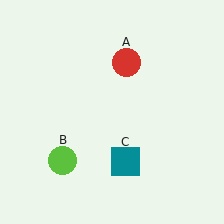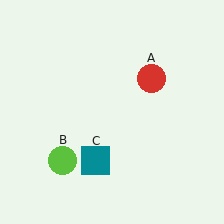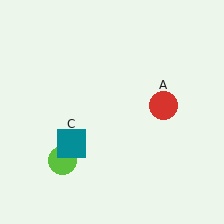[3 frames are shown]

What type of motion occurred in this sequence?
The red circle (object A), teal square (object C) rotated clockwise around the center of the scene.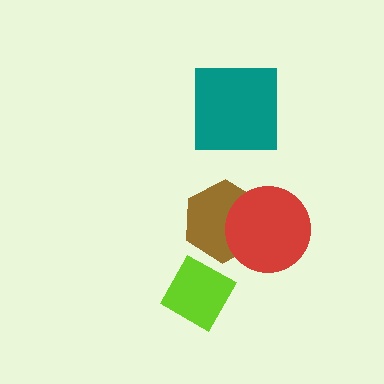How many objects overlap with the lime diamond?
0 objects overlap with the lime diamond.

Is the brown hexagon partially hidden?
Yes, it is partially covered by another shape.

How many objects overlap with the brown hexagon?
1 object overlaps with the brown hexagon.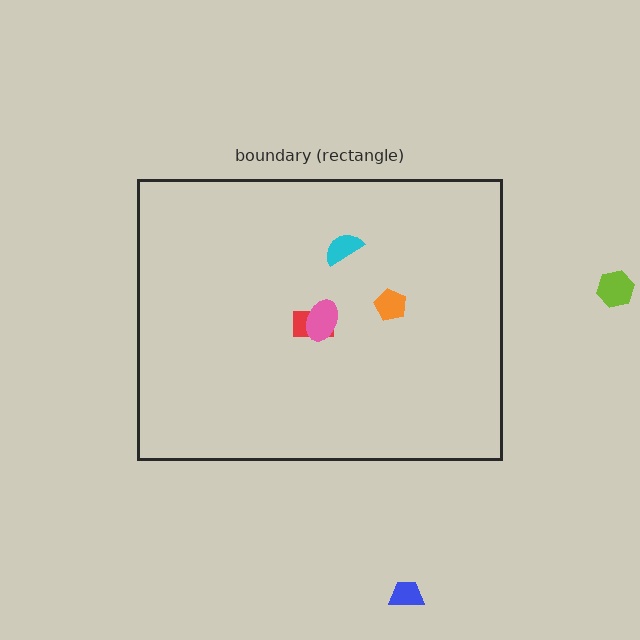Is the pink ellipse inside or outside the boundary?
Inside.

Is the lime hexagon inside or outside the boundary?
Outside.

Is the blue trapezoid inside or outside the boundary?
Outside.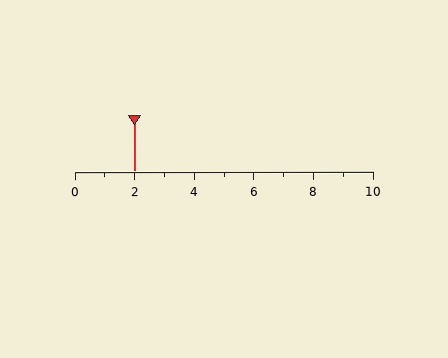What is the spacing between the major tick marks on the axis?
The major ticks are spaced 2 apart.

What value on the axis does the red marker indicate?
The marker indicates approximately 2.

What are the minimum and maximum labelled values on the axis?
The axis runs from 0 to 10.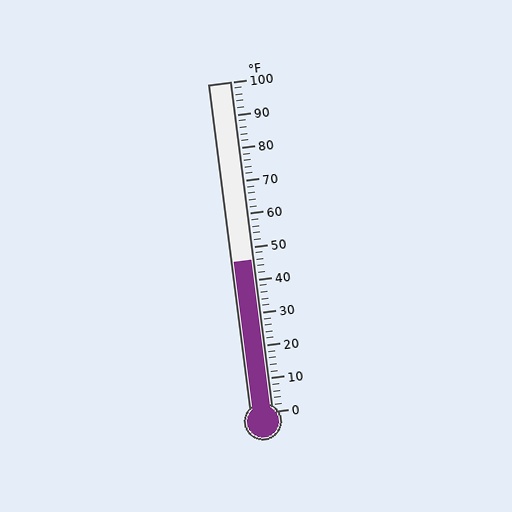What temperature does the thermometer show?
The thermometer shows approximately 46°F.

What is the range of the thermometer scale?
The thermometer scale ranges from 0°F to 100°F.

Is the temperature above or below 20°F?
The temperature is above 20°F.